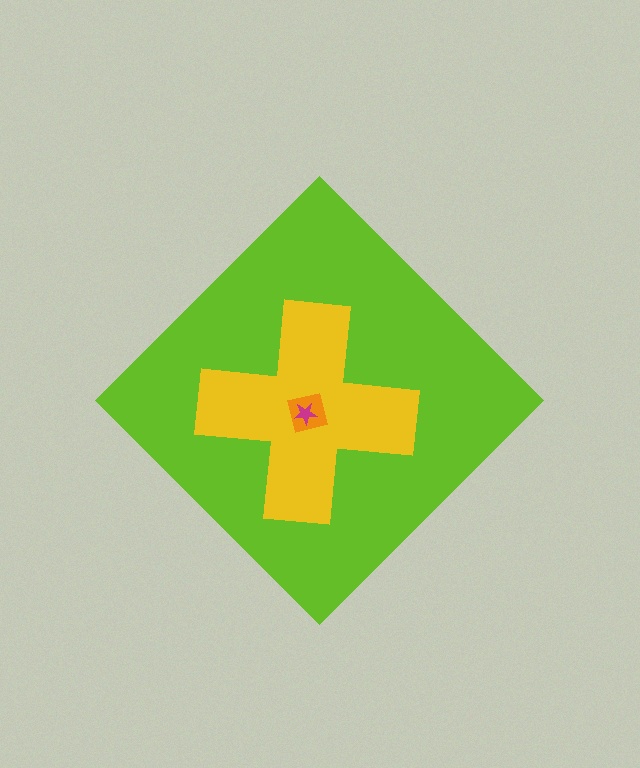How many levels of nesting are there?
4.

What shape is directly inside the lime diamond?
The yellow cross.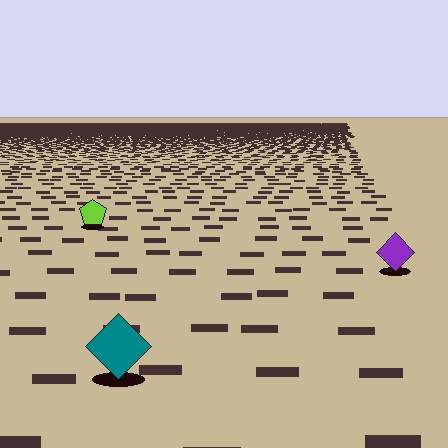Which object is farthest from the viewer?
The lime pentagon is farthest from the viewer. It appears smaller and the ground texture around it is denser.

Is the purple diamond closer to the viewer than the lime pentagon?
Yes. The purple diamond is closer — you can tell from the texture gradient: the ground texture is coarser near it.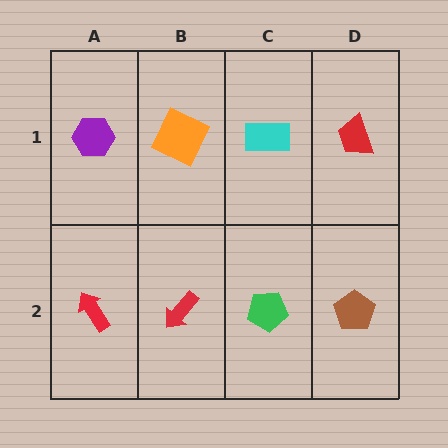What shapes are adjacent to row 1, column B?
A red arrow (row 2, column B), a purple hexagon (row 1, column A), a cyan rectangle (row 1, column C).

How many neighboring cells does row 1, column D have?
2.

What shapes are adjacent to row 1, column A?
A red arrow (row 2, column A), an orange square (row 1, column B).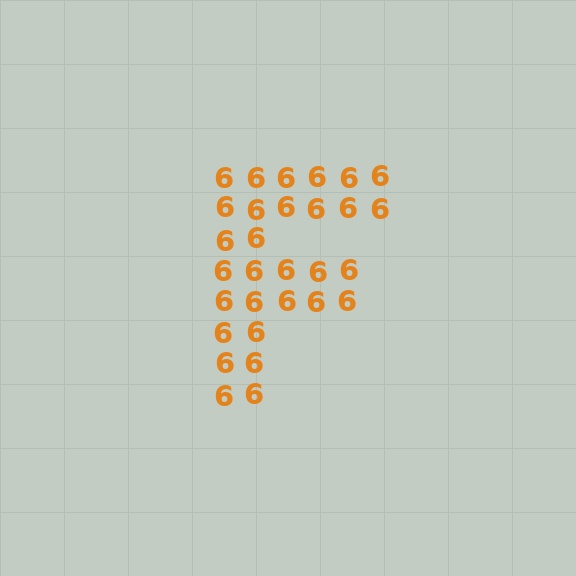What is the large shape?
The large shape is the letter F.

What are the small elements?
The small elements are digit 6's.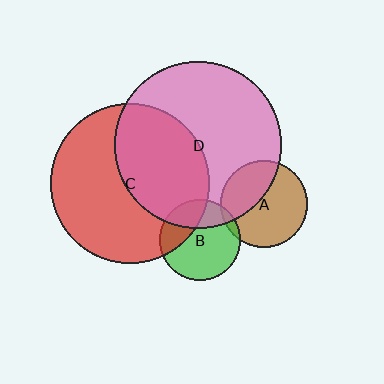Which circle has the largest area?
Circle D (pink).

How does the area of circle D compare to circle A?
Approximately 3.7 times.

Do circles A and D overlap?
Yes.